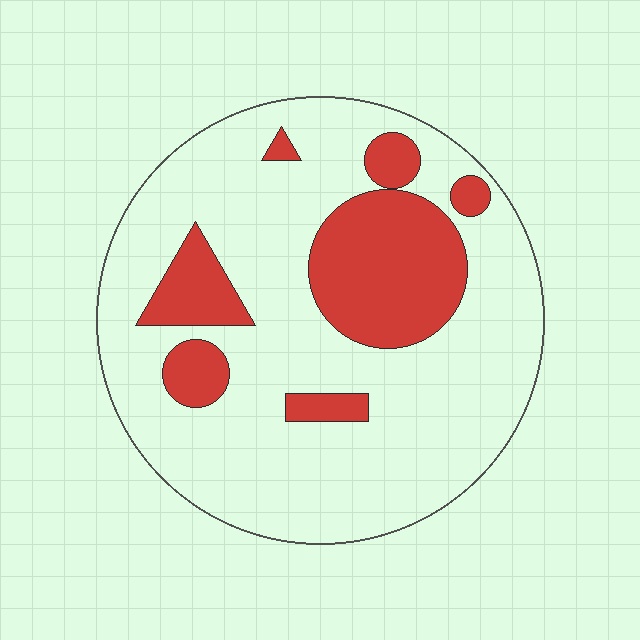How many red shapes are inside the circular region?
7.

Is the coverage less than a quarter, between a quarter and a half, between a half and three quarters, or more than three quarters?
Less than a quarter.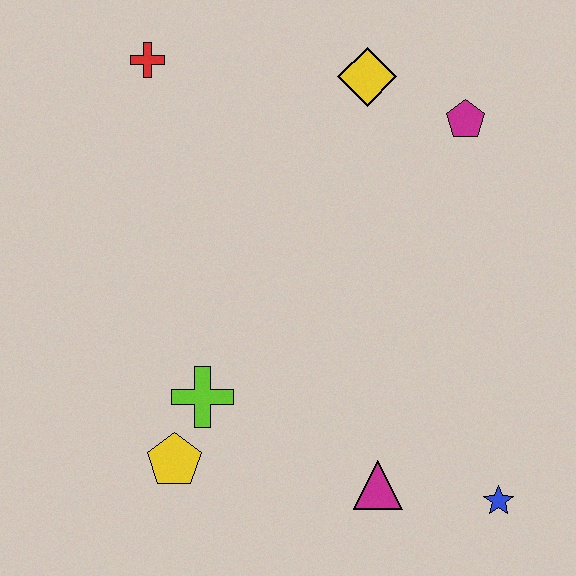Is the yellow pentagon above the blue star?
Yes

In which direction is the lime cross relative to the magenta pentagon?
The lime cross is below the magenta pentagon.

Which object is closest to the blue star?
The magenta triangle is closest to the blue star.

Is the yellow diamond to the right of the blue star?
No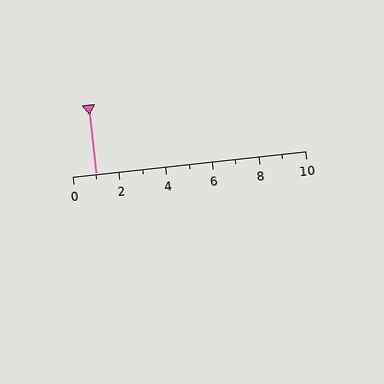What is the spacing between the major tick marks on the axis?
The major ticks are spaced 2 apart.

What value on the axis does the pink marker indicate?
The marker indicates approximately 1.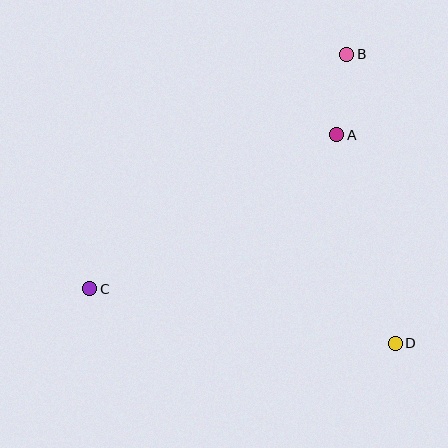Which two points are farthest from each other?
Points B and C are farthest from each other.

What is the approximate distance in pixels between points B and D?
The distance between B and D is approximately 293 pixels.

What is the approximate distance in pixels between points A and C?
The distance between A and C is approximately 291 pixels.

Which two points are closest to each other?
Points A and B are closest to each other.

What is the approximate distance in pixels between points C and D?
The distance between C and D is approximately 310 pixels.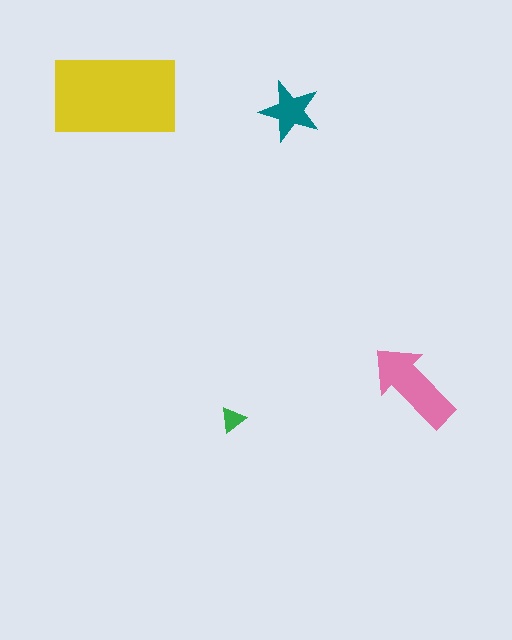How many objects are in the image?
There are 4 objects in the image.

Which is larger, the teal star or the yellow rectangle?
The yellow rectangle.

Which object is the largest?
The yellow rectangle.